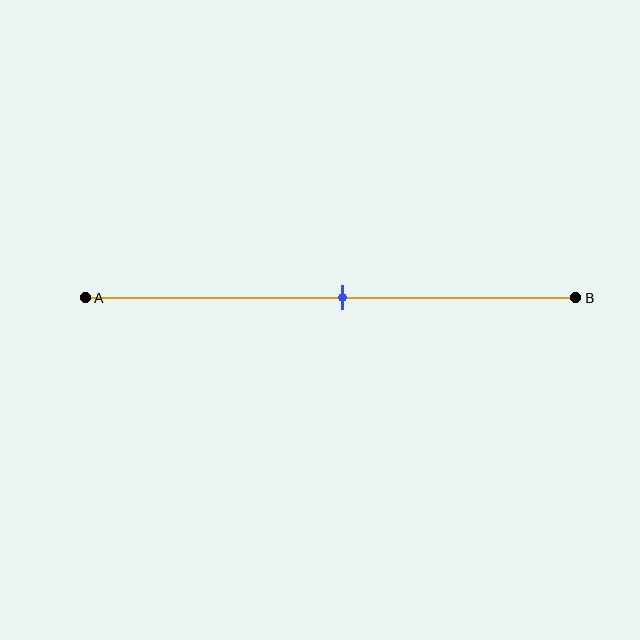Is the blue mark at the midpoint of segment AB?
Yes, the mark is approximately at the midpoint.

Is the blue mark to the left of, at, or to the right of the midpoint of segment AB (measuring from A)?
The blue mark is approximately at the midpoint of segment AB.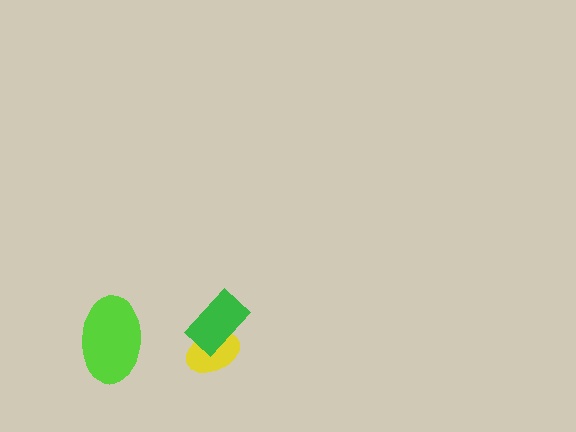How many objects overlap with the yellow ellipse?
1 object overlaps with the yellow ellipse.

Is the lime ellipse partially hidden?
No, no other shape covers it.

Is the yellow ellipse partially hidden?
Yes, it is partially covered by another shape.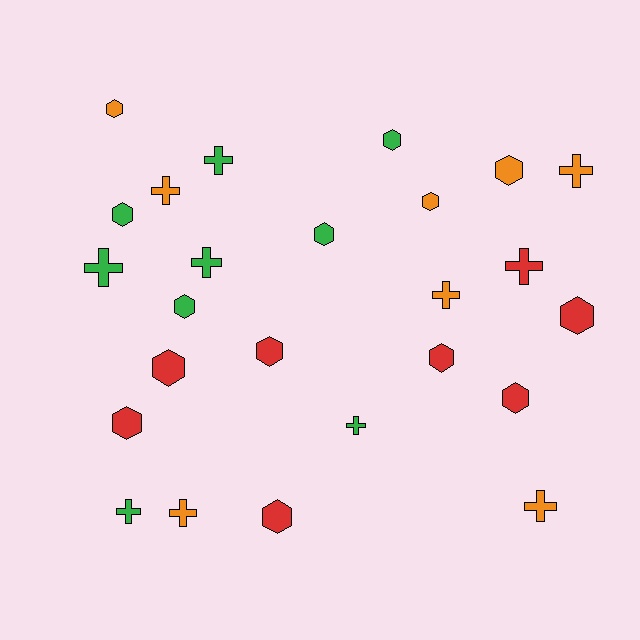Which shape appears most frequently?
Hexagon, with 14 objects.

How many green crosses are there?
There are 5 green crosses.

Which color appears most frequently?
Green, with 9 objects.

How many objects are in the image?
There are 25 objects.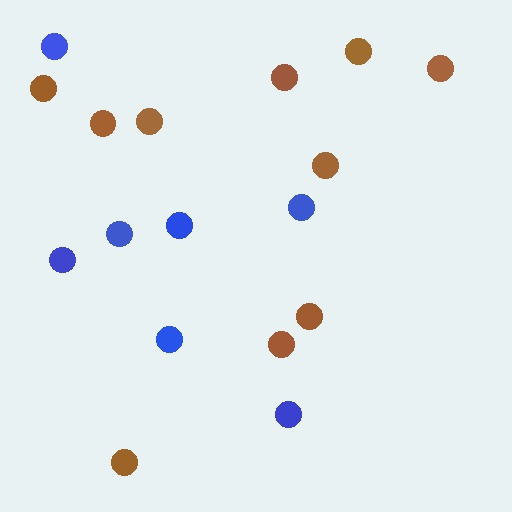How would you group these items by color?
There are 2 groups: one group of blue circles (7) and one group of brown circles (10).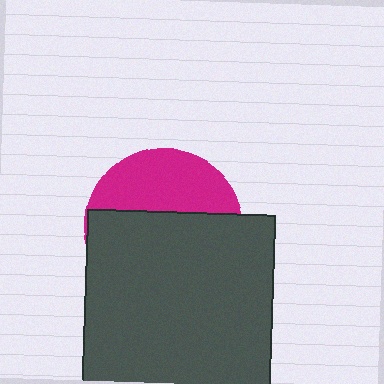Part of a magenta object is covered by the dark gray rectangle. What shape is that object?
It is a circle.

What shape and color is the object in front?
The object in front is a dark gray rectangle.